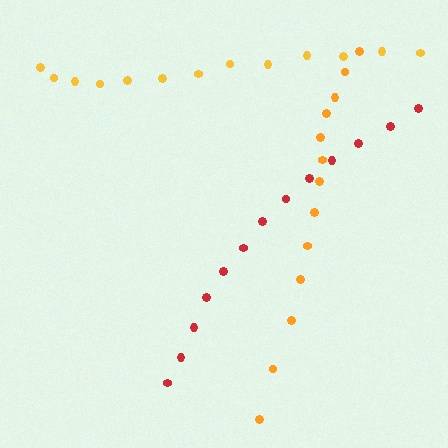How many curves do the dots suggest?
There are 3 distinct paths.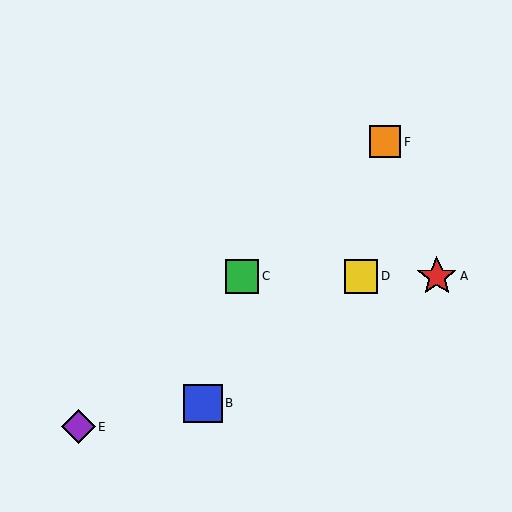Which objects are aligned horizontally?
Objects A, C, D are aligned horizontally.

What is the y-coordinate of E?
Object E is at y≈427.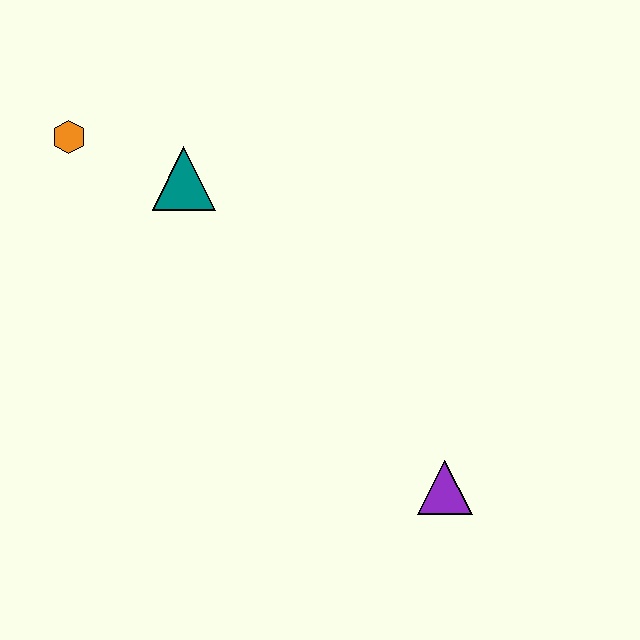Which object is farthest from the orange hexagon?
The purple triangle is farthest from the orange hexagon.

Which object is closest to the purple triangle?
The teal triangle is closest to the purple triangle.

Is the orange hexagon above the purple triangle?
Yes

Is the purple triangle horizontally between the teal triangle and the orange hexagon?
No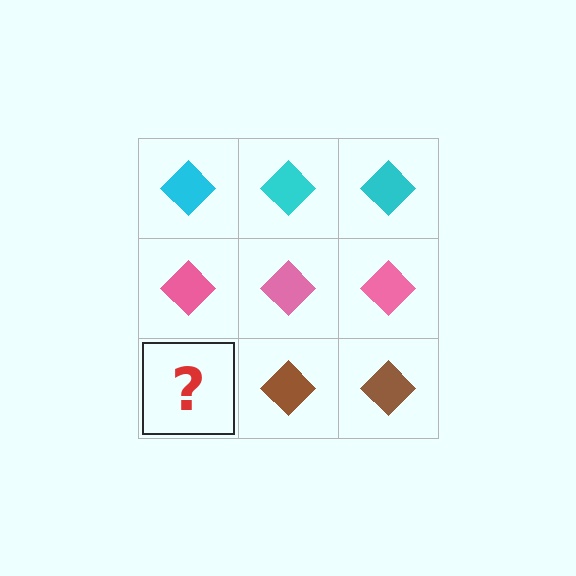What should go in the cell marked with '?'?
The missing cell should contain a brown diamond.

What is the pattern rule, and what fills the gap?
The rule is that each row has a consistent color. The gap should be filled with a brown diamond.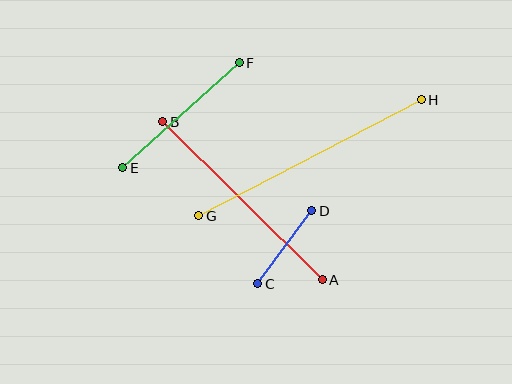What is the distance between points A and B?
The distance is approximately 225 pixels.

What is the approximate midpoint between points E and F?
The midpoint is at approximately (181, 115) pixels.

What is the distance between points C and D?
The distance is approximately 91 pixels.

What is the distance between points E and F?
The distance is approximately 157 pixels.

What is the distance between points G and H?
The distance is approximately 251 pixels.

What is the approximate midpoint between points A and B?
The midpoint is at approximately (242, 201) pixels.